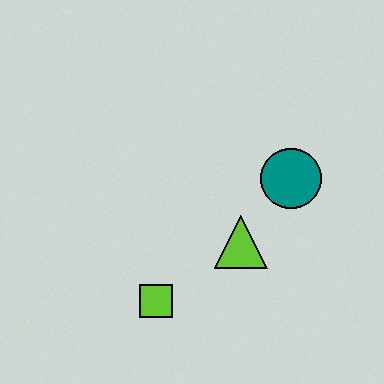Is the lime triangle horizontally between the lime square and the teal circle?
Yes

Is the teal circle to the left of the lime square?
No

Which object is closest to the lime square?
The lime triangle is closest to the lime square.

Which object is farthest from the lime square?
The teal circle is farthest from the lime square.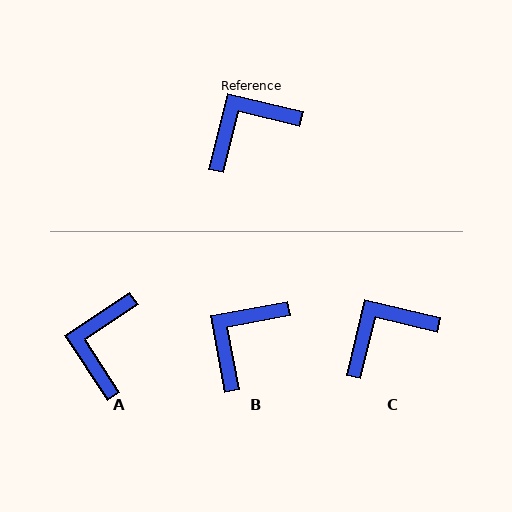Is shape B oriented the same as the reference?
No, it is off by about 24 degrees.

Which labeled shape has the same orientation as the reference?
C.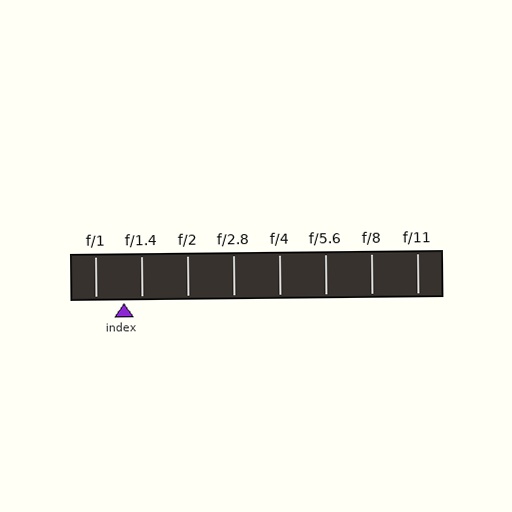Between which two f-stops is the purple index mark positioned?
The index mark is between f/1 and f/1.4.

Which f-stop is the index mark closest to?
The index mark is closest to f/1.4.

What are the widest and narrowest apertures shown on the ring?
The widest aperture shown is f/1 and the narrowest is f/11.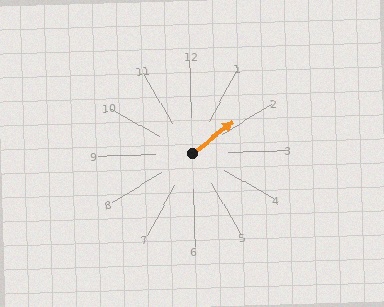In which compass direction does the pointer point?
Northeast.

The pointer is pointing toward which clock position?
Roughly 2 o'clock.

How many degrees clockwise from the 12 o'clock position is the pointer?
Approximately 53 degrees.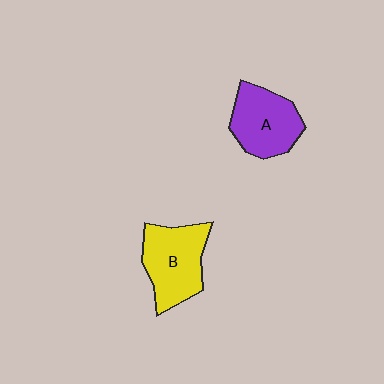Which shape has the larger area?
Shape B (yellow).